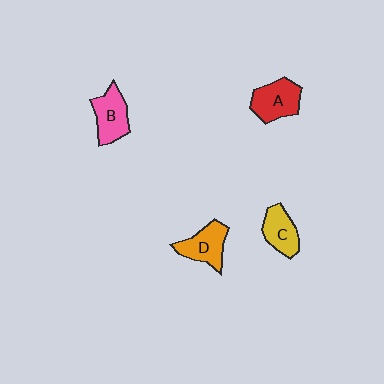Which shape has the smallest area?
Shape C (yellow).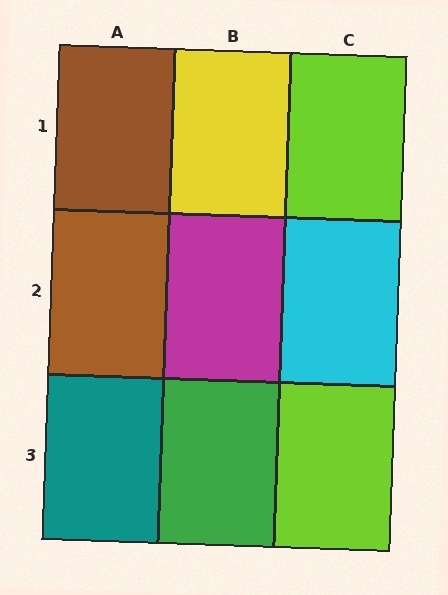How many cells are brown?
2 cells are brown.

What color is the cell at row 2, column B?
Magenta.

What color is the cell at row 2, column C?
Cyan.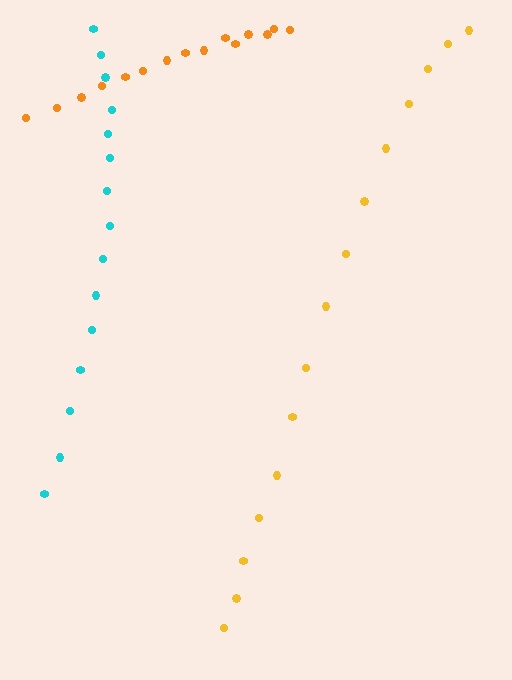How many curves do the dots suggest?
There are 3 distinct paths.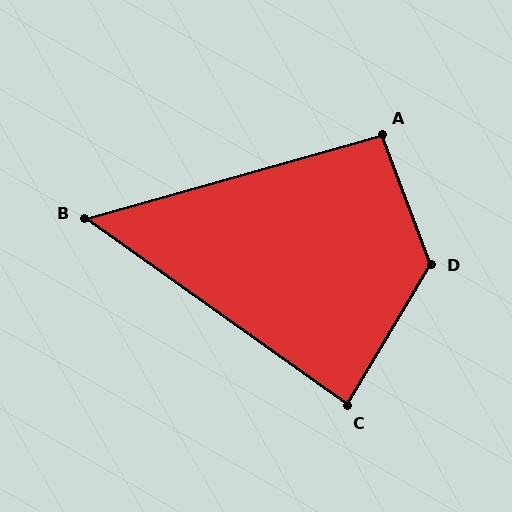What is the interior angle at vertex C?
Approximately 85 degrees (approximately right).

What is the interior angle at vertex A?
Approximately 95 degrees (approximately right).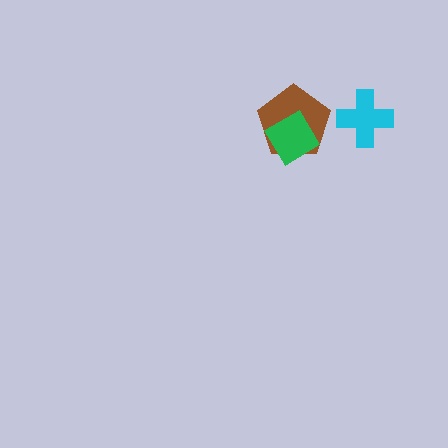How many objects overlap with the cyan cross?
0 objects overlap with the cyan cross.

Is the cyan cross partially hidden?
No, no other shape covers it.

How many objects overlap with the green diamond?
1 object overlaps with the green diamond.